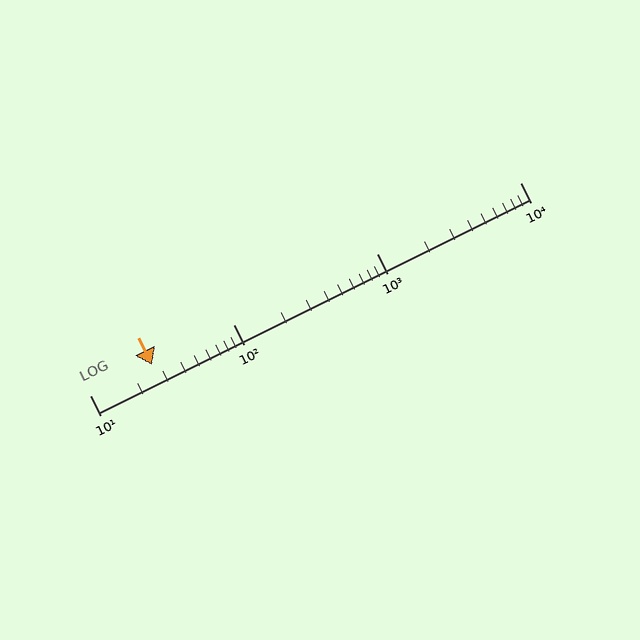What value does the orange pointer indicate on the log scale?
The pointer indicates approximately 27.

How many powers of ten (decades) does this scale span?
The scale spans 3 decades, from 10 to 10000.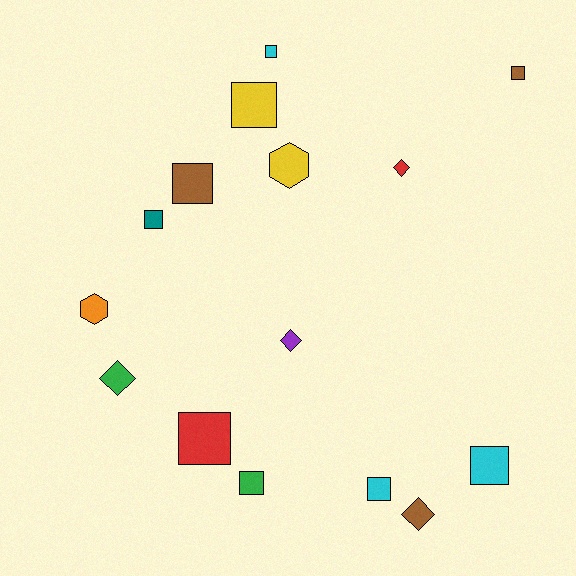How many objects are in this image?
There are 15 objects.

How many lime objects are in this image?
There are no lime objects.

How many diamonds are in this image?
There are 4 diamonds.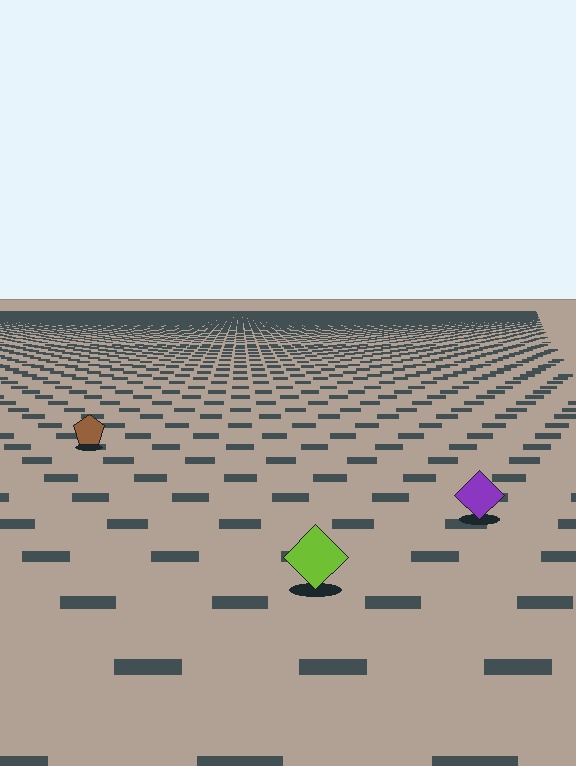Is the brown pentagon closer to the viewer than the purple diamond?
No. The purple diamond is closer — you can tell from the texture gradient: the ground texture is coarser near it.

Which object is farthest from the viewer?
The brown pentagon is farthest from the viewer. It appears smaller and the ground texture around it is denser.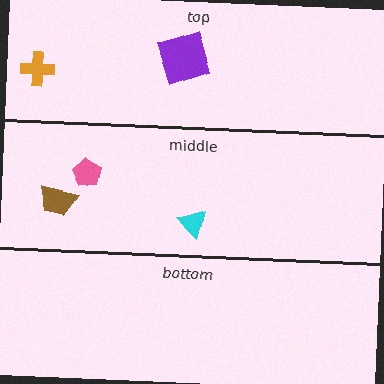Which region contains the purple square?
The top region.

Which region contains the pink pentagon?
The middle region.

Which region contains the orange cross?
The top region.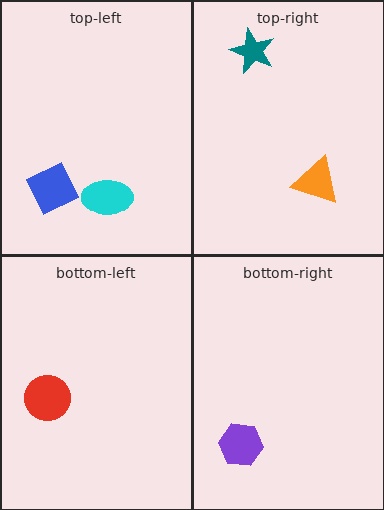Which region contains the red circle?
The bottom-left region.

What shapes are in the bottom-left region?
The red circle.